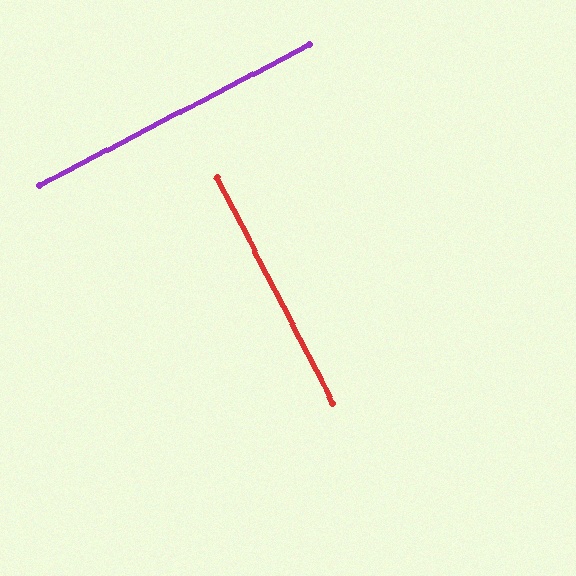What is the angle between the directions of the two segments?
Approximately 90 degrees.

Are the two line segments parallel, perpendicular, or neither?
Perpendicular — they meet at approximately 90°.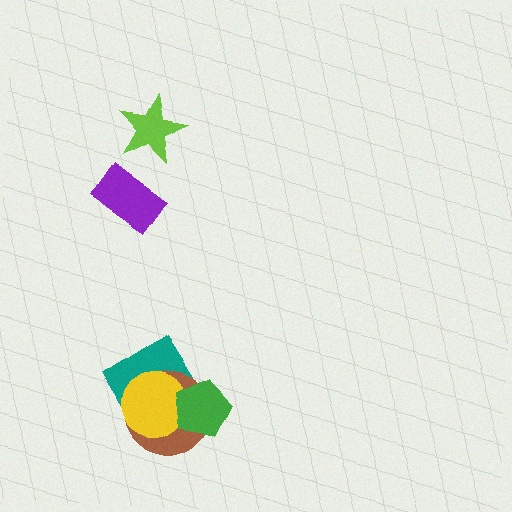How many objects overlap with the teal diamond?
3 objects overlap with the teal diamond.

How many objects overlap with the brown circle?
3 objects overlap with the brown circle.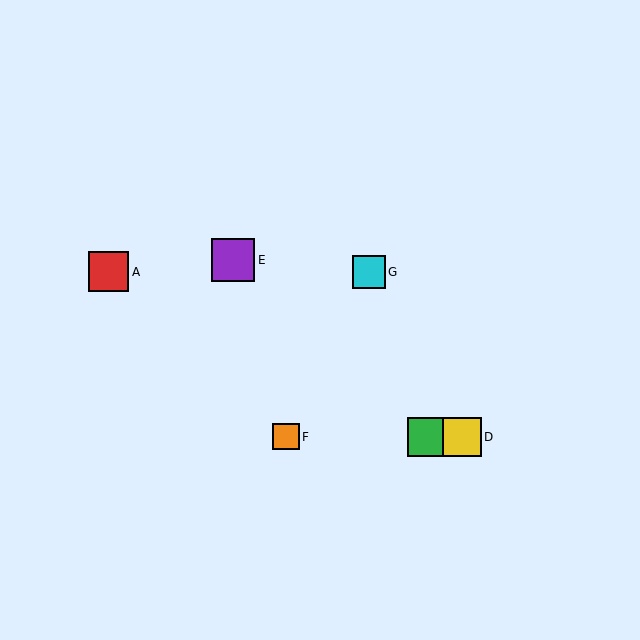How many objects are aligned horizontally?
4 objects (B, C, D, F) are aligned horizontally.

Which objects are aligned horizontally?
Objects B, C, D, F are aligned horizontally.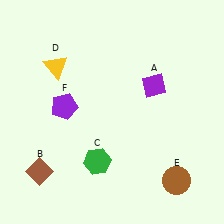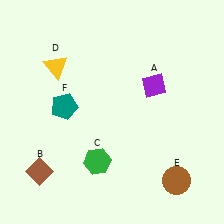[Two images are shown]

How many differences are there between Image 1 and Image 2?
There is 1 difference between the two images.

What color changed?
The pentagon (F) changed from purple in Image 1 to teal in Image 2.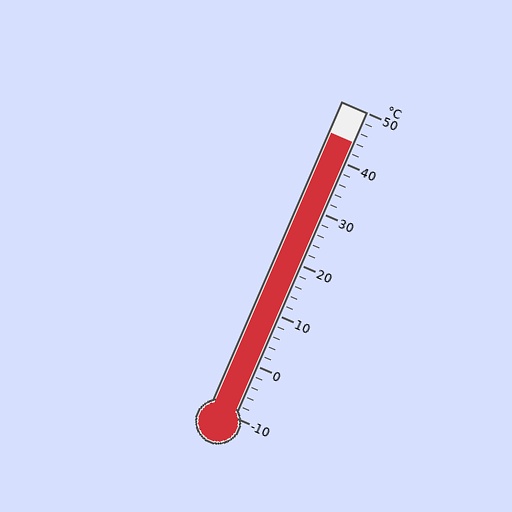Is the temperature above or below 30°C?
The temperature is above 30°C.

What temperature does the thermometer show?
The thermometer shows approximately 44°C.